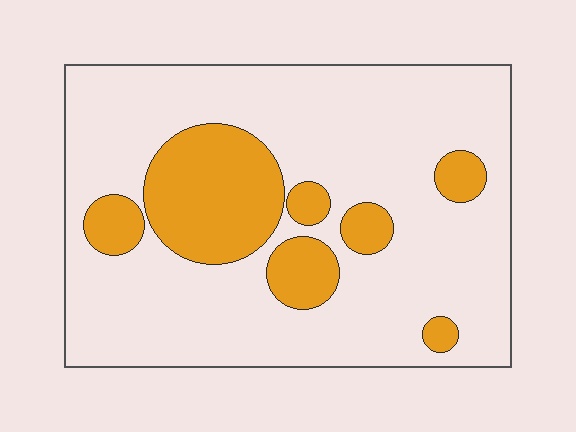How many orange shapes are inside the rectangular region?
7.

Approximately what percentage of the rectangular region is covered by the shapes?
Approximately 20%.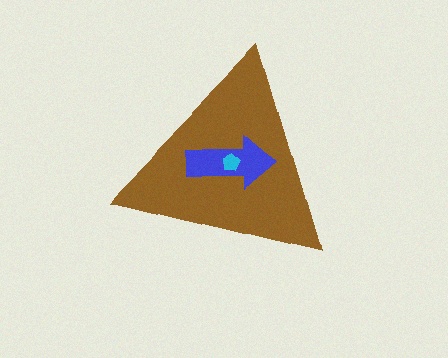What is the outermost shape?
The brown triangle.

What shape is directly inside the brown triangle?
The blue arrow.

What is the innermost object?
The cyan pentagon.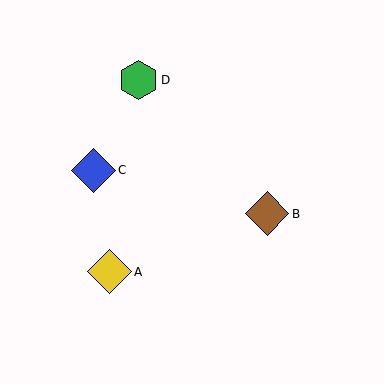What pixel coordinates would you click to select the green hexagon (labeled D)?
Click at (138, 80) to select the green hexagon D.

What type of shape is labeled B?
Shape B is a brown diamond.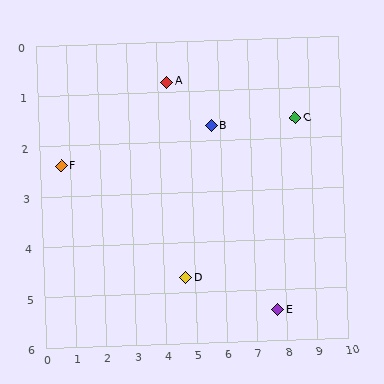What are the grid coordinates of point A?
Point A is at approximately (4.3, 0.8).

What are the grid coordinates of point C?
Point C is at approximately (8.5, 1.6).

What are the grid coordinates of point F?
Point F is at approximately (0.7, 2.4).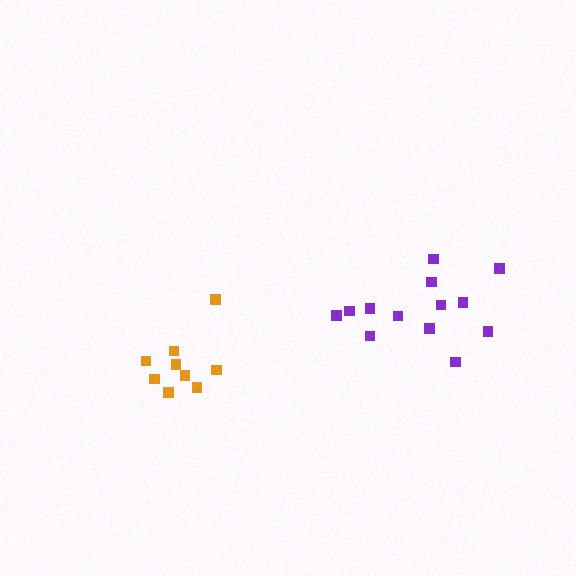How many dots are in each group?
Group 1: 9 dots, Group 2: 13 dots (22 total).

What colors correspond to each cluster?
The clusters are colored: orange, purple.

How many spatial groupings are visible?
There are 2 spatial groupings.